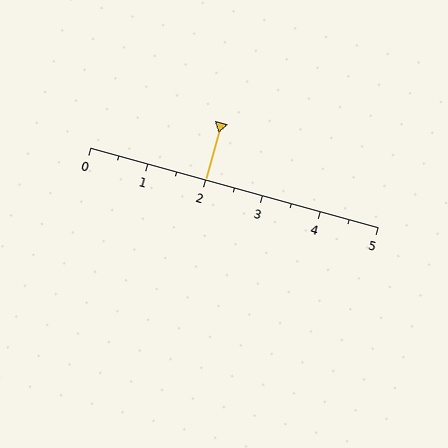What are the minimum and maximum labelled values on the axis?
The axis runs from 0 to 5.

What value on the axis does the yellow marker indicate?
The marker indicates approximately 2.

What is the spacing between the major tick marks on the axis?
The major ticks are spaced 1 apart.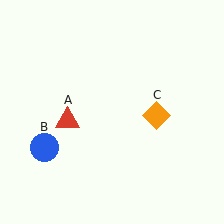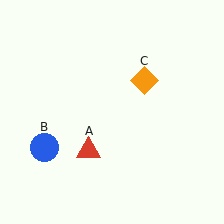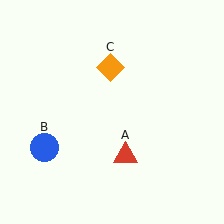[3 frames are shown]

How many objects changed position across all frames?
2 objects changed position: red triangle (object A), orange diamond (object C).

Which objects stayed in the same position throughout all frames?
Blue circle (object B) remained stationary.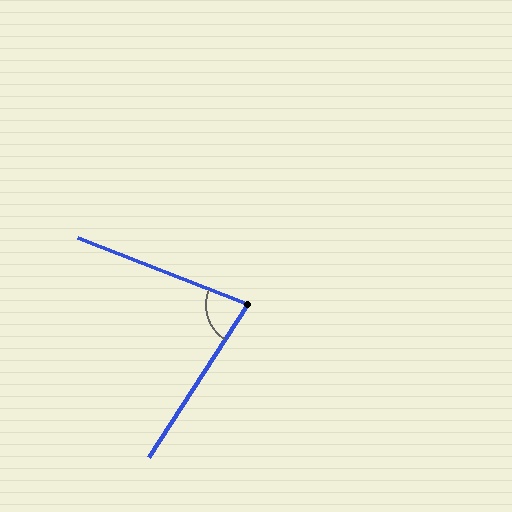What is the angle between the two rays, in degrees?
Approximately 78 degrees.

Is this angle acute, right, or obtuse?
It is acute.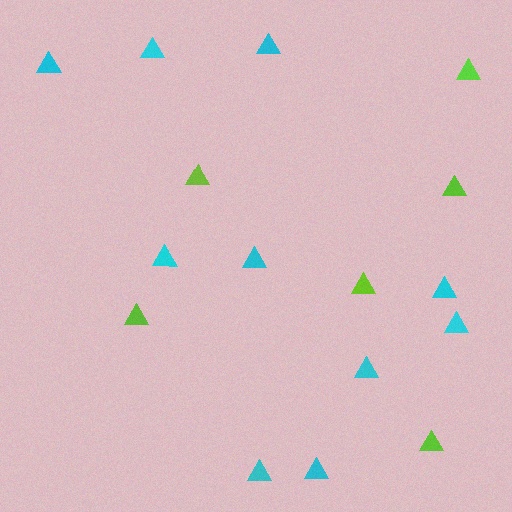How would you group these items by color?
There are 2 groups: one group of lime triangles (6) and one group of cyan triangles (10).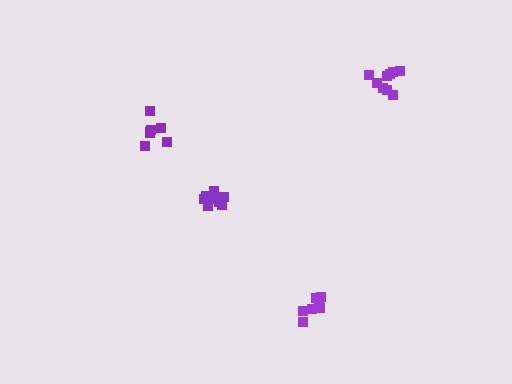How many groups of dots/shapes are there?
There are 4 groups.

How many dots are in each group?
Group 1: 8 dots, Group 2: 9 dots, Group 3: 7 dots, Group 4: 7 dots (31 total).